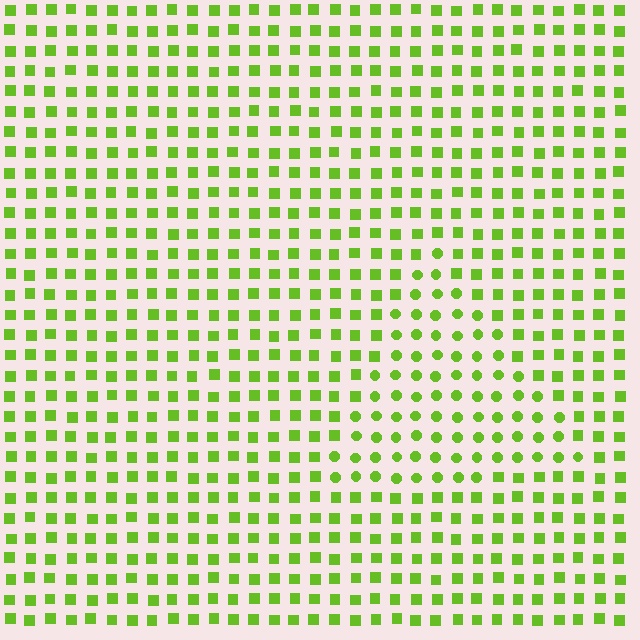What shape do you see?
I see a triangle.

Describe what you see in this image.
The image is filled with small lime elements arranged in a uniform grid. A triangle-shaped region contains circles, while the surrounding area contains squares. The boundary is defined purely by the change in element shape.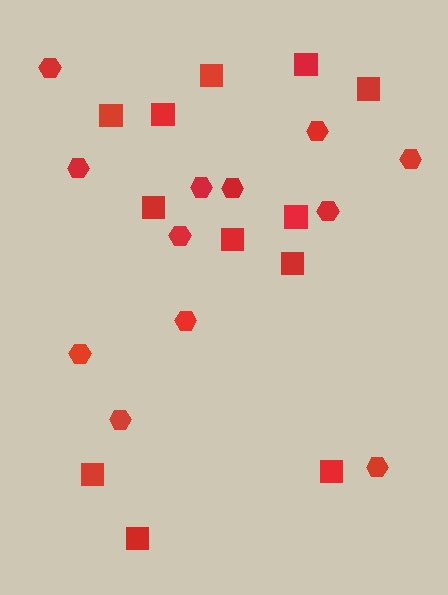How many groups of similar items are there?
There are 2 groups: one group of hexagons (12) and one group of squares (12).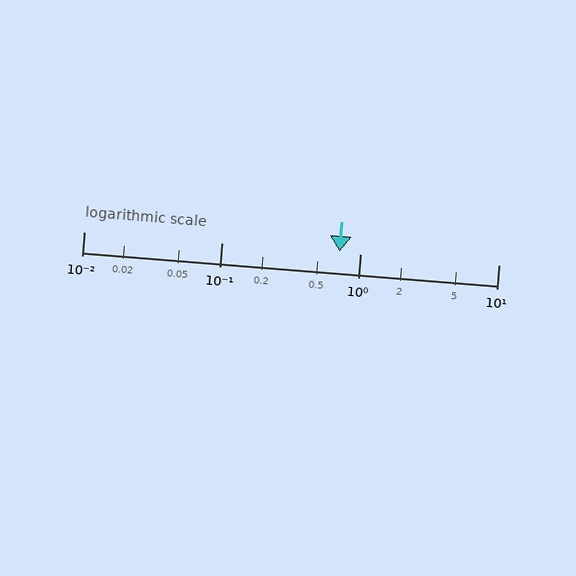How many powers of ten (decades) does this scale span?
The scale spans 3 decades, from 0.01 to 10.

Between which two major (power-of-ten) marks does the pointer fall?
The pointer is between 0.1 and 1.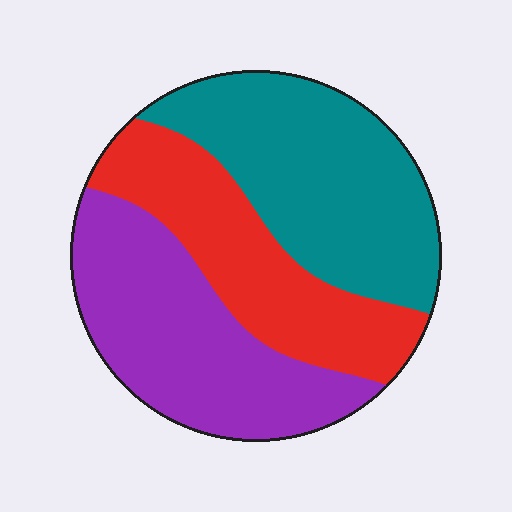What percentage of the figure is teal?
Teal takes up about three eighths (3/8) of the figure.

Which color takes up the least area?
Red, at roughly 30%.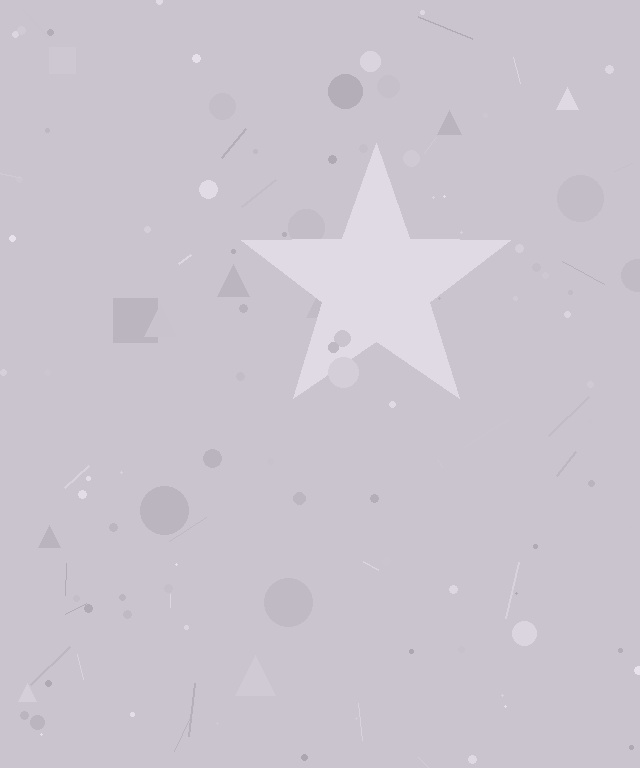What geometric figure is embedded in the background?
A star is embedded in the background.